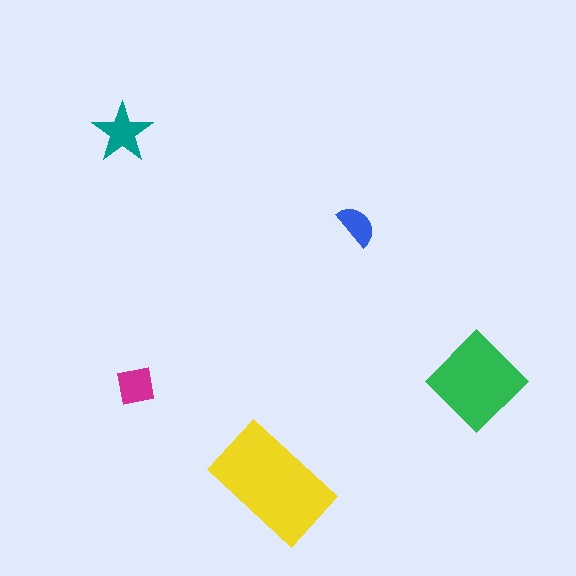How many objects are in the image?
There are 5 objects in the image.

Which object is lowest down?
The yellow rectangle is bottommost.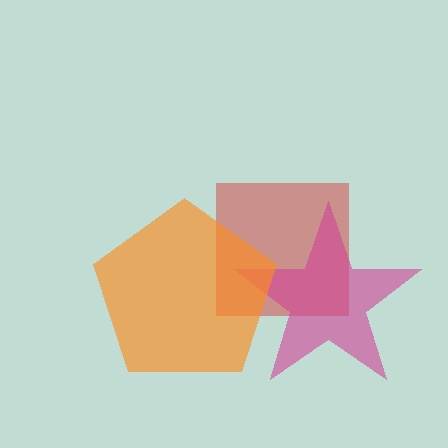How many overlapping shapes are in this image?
There are 3 overlapping shapes in the image.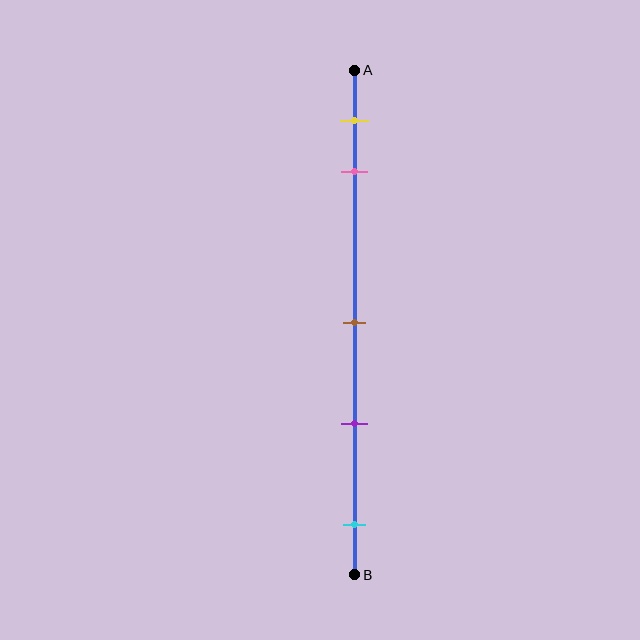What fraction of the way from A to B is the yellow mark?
The yellow mark is approximately 10% (0.1) of the way from A to B.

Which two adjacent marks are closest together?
The yellow and pink marks are the closest adjacent pair.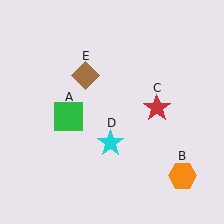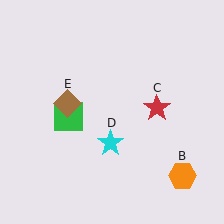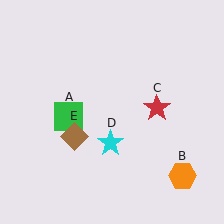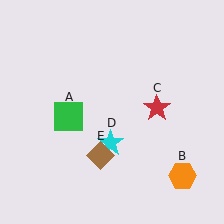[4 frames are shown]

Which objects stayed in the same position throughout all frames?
Green square (object A) and orange hexagon (object B) and red star (object C) and cyan star (object D) remained stationary.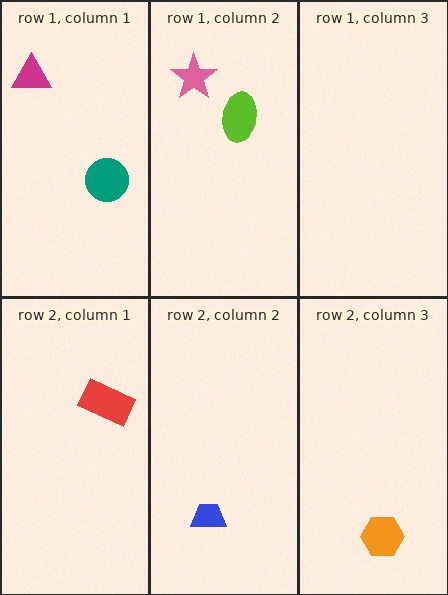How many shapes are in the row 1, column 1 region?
2.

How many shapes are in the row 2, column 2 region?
1.